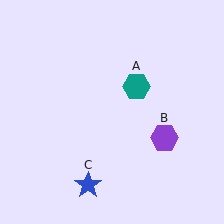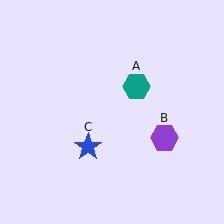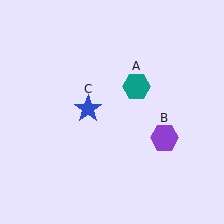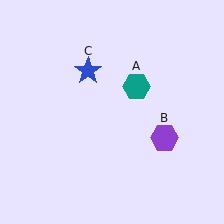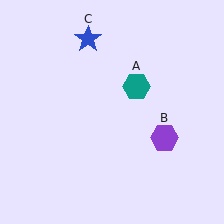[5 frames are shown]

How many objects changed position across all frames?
1 object changed position: blue star (object C).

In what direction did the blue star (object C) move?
The blue star (object C) moved up.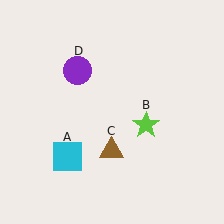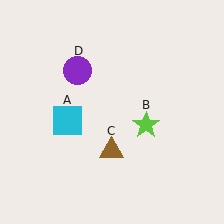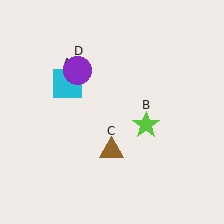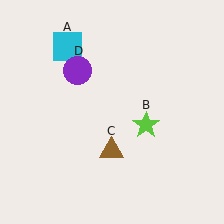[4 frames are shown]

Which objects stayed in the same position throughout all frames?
Lime star (object B) and brown triangle (object C) and purple circle (object D) remained stationary.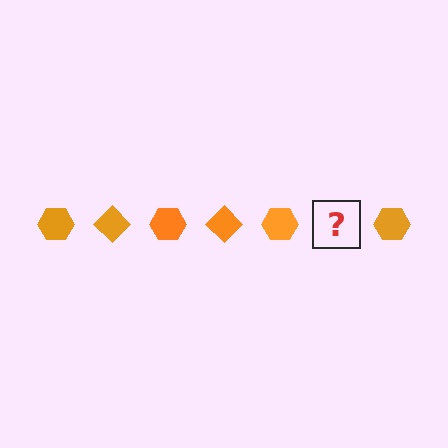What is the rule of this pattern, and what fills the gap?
The rule is that the pattern cycles through hexagon, diamond shapes in orange. The gap should be filled with an orange diamond.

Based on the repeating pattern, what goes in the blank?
The blank should be an orange diamond.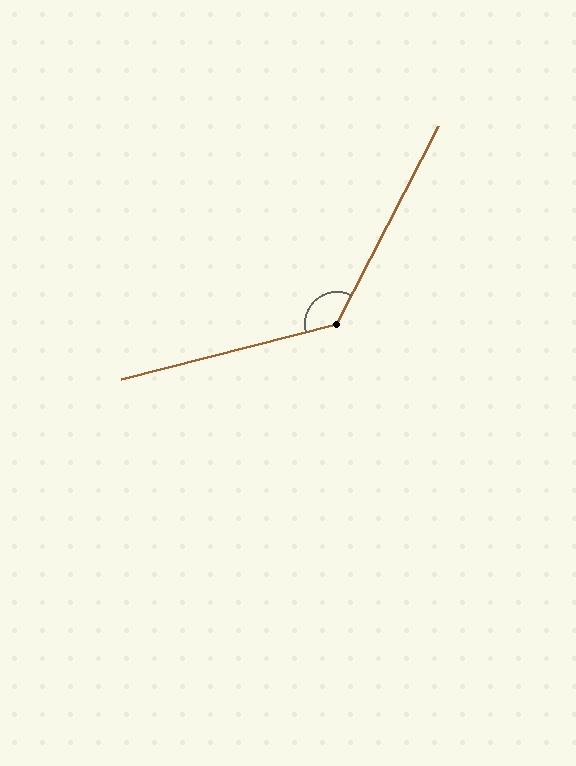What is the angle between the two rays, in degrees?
Approximately 132 degrees.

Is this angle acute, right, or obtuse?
It is obtuse.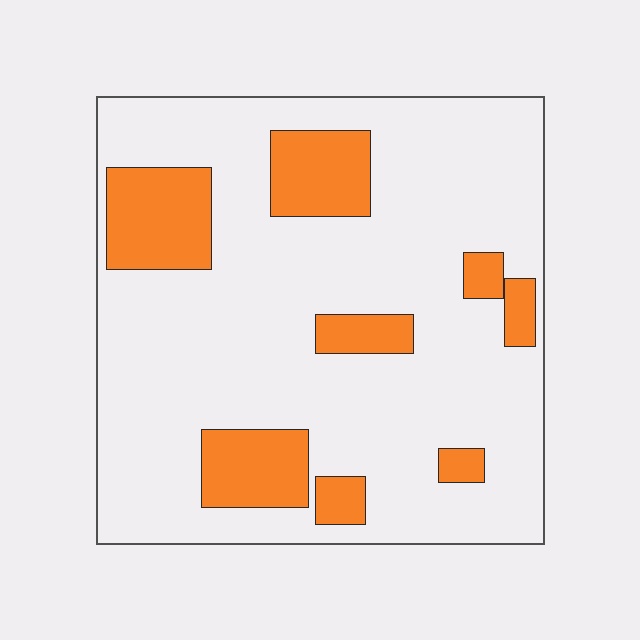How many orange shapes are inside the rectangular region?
8.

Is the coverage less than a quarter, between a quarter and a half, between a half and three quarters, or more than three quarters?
Less than a quarter.